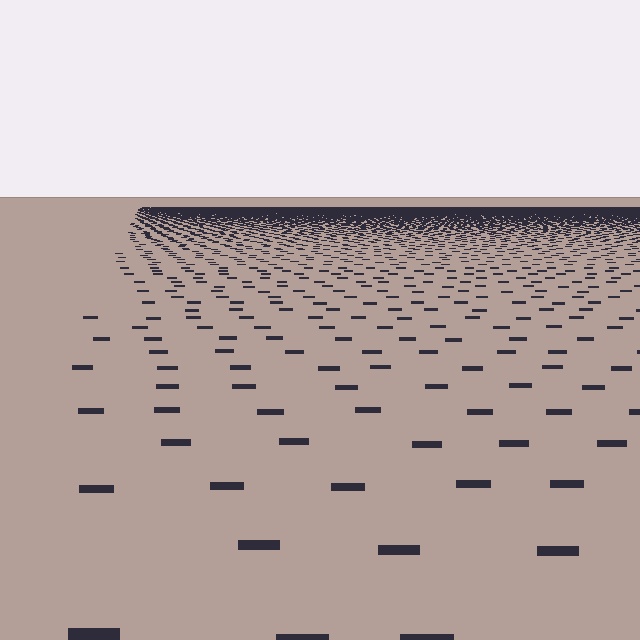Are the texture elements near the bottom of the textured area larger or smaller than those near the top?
Larger. Near the bottom, elements are closer to the viewer and appear at a bigger on-screen size.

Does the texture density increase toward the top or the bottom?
Density increases toward the top.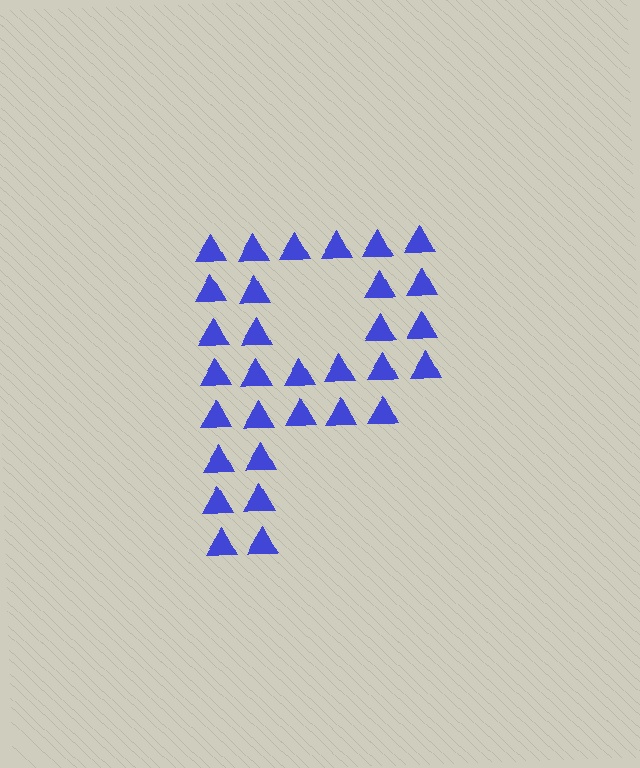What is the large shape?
The large shape is the letter P.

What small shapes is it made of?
It is made of small triangles.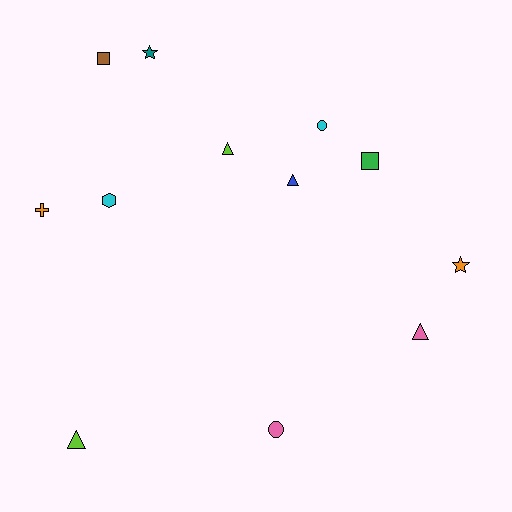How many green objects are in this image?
There is 1 green object.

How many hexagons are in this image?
There is 1 hexagon.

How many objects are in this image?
There are 12 objects.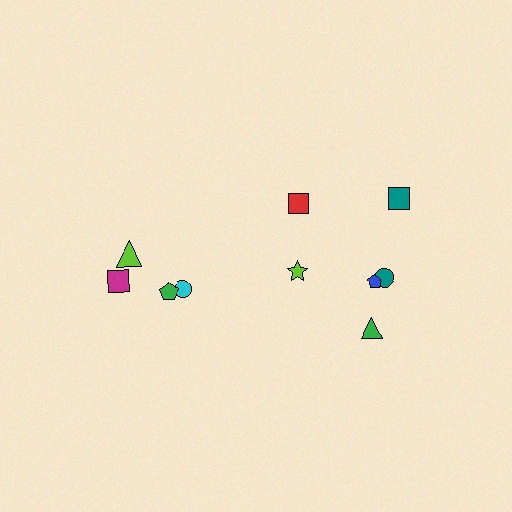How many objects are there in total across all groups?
There are 10 objects.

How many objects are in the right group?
There are 6 objects.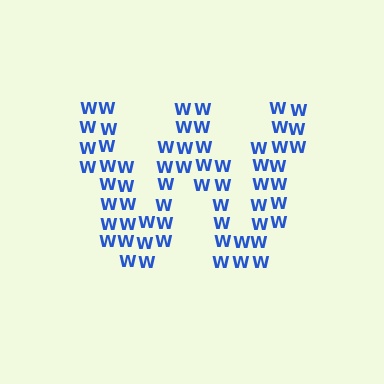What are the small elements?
The small elements are letter W's.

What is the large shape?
The large shape is the letter W.